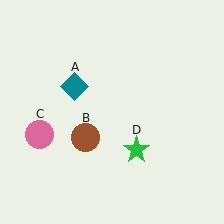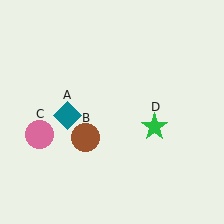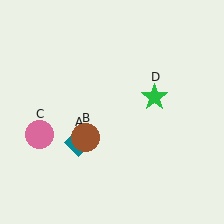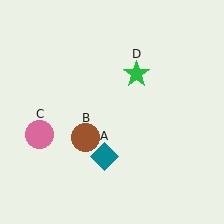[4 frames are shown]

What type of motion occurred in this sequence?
The teal diamond (object A), green star (object D) rotated counterclockwise around the center of the scene.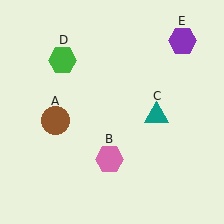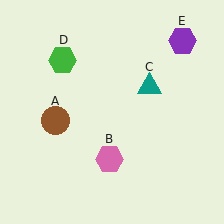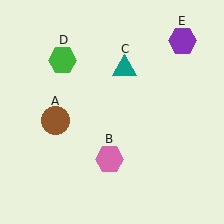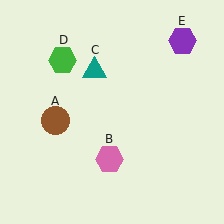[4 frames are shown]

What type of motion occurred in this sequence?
The teal triangle (object C) rotated counterclockwise around the center of the scene.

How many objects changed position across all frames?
1 object changed position: teal triangle (object C).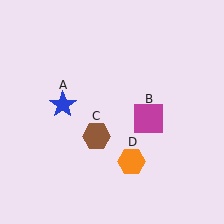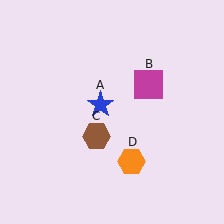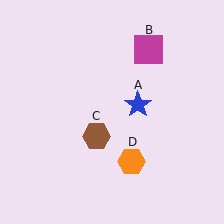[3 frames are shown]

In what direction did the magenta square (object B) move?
The magenta square (object B) moved up.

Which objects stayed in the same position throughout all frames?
Brown hexagon (object C) and orange hexagon (object D) remained stationary.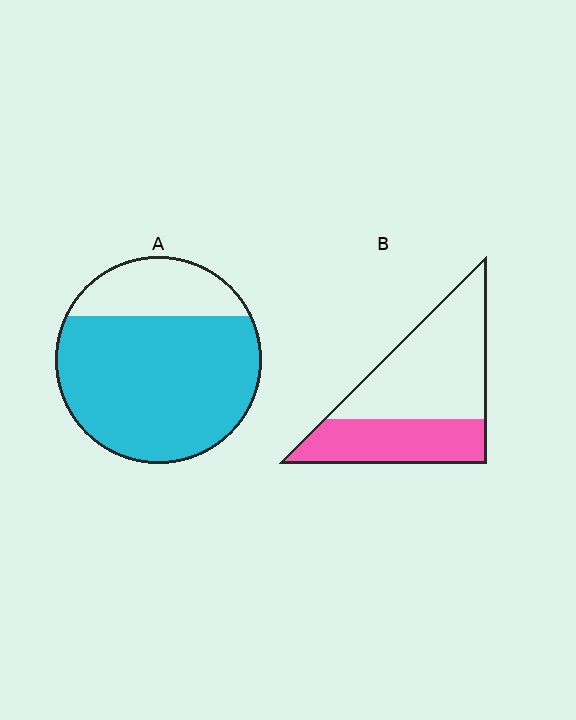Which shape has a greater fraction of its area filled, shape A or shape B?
Shape A.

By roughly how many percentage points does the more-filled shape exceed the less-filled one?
By roughly 40 percentage points (A over B).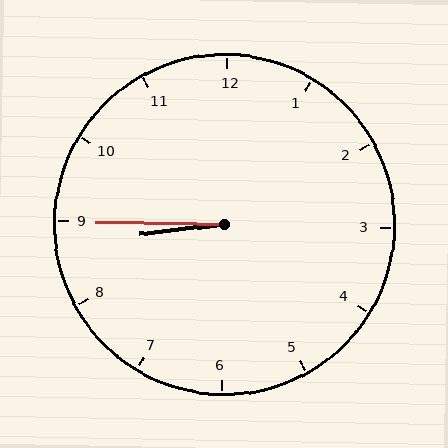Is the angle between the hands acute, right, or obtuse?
It is acute.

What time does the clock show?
8:45.